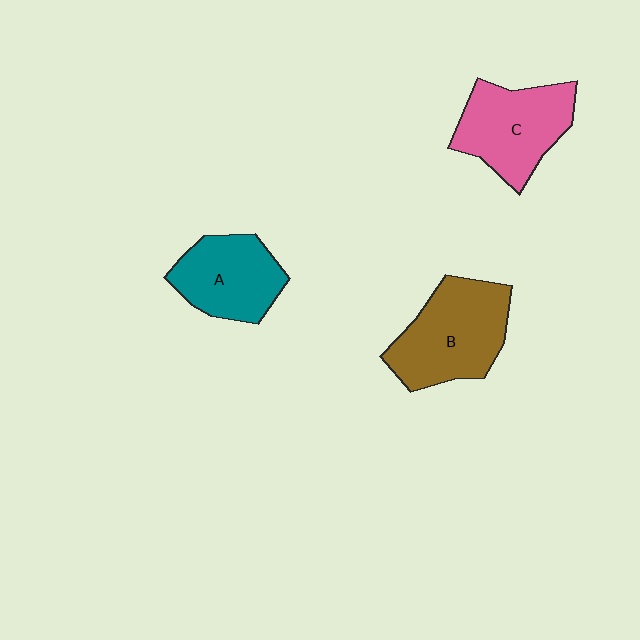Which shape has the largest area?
Shape B (brown).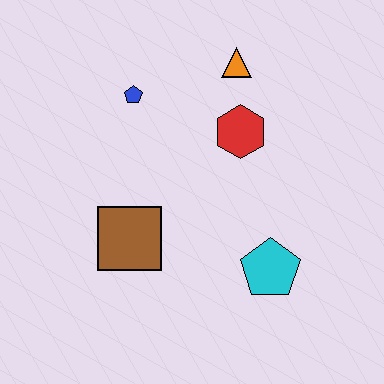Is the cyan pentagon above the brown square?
No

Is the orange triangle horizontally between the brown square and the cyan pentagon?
Yes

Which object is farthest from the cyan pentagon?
The blue pentagon is farthest from the cyan pentagon.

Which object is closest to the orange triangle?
The red hexagon is closest to the orange triangle.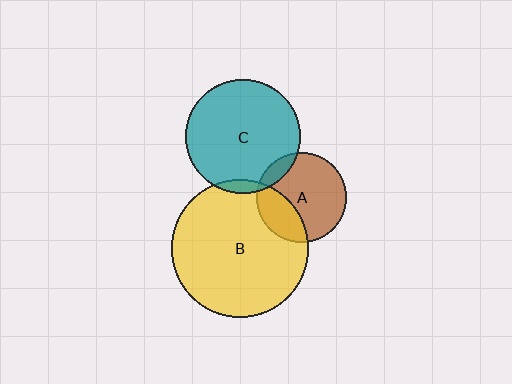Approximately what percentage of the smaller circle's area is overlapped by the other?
Approximately 5%.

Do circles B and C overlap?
Yes.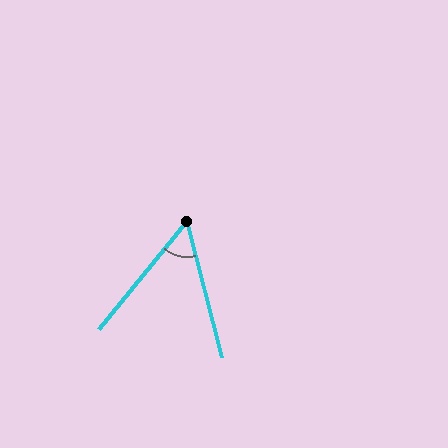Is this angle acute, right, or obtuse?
It is acute.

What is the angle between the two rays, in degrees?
Approximately 54 degrees.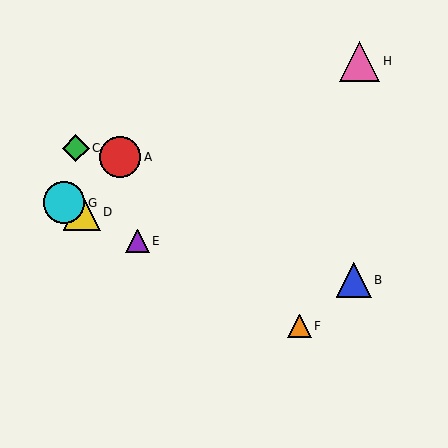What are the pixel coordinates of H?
Object H is at (360, 61).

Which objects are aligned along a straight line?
Objects D, E, F, G are aligned along a straight line.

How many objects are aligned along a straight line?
4 objects (D, E, F, G) are aligned along a straight line.